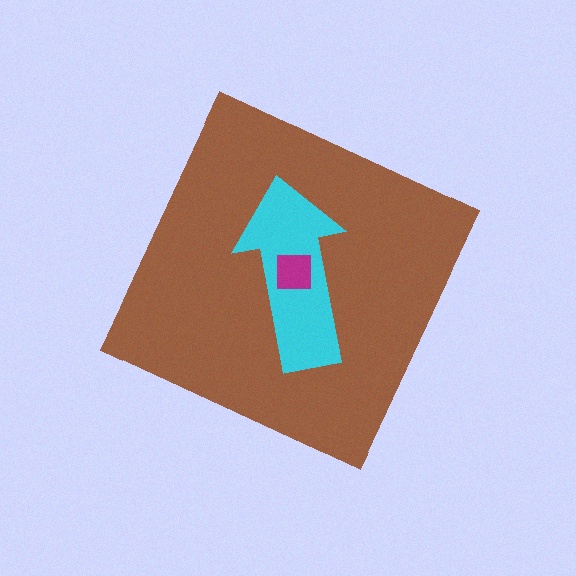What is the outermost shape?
The brown diamond.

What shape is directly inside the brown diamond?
The cyan arrow.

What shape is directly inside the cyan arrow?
The magenta square.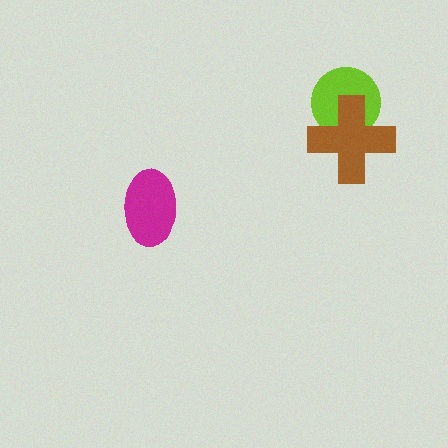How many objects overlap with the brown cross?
1 object overlaps with the brown cross.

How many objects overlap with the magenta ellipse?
0 objects overlap with the magenta ellipse.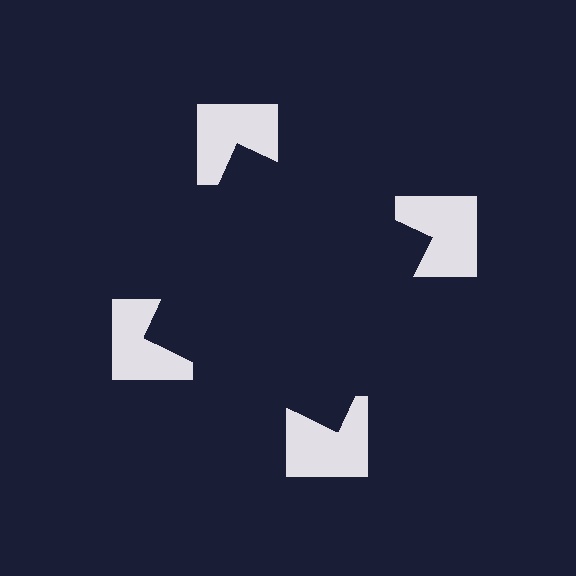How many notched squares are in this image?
There are 4 — one at each vertex of the illusory square.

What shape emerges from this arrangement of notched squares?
An illusory square — its edges are inferred from the aligned wedge cuts in the notched squares, not physically drawn.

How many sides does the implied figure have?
4 sides.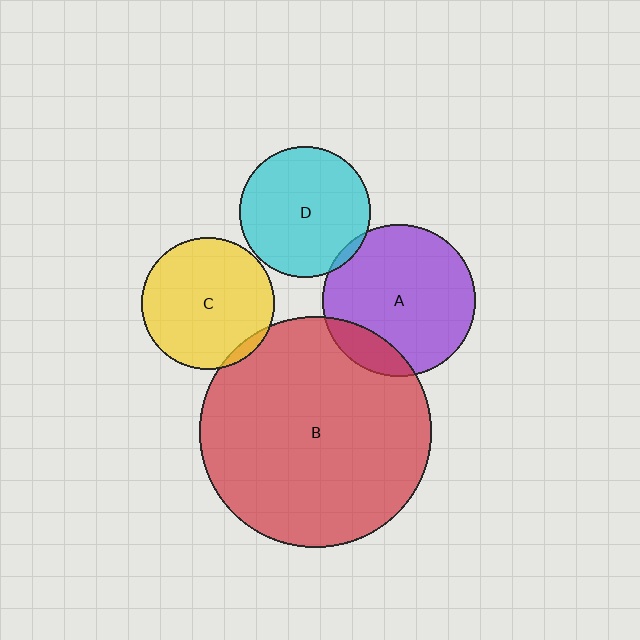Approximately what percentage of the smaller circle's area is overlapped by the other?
Approximately 5%.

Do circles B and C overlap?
Yes.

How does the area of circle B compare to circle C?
Approximately 3.1 times.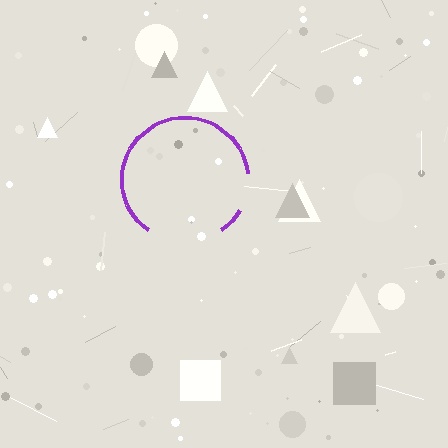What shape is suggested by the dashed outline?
The dashed outline suggests a circle.